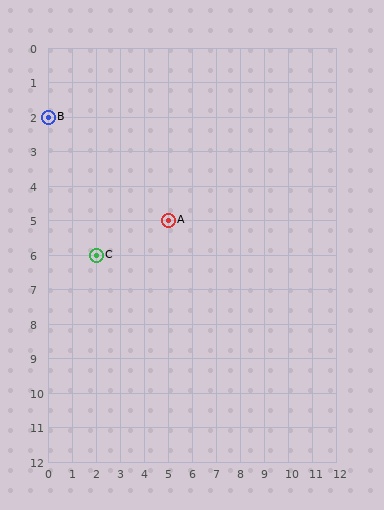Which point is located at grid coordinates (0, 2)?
Point B is at (0, 2).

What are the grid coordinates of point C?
Point C is at grid coordinates (2, 6).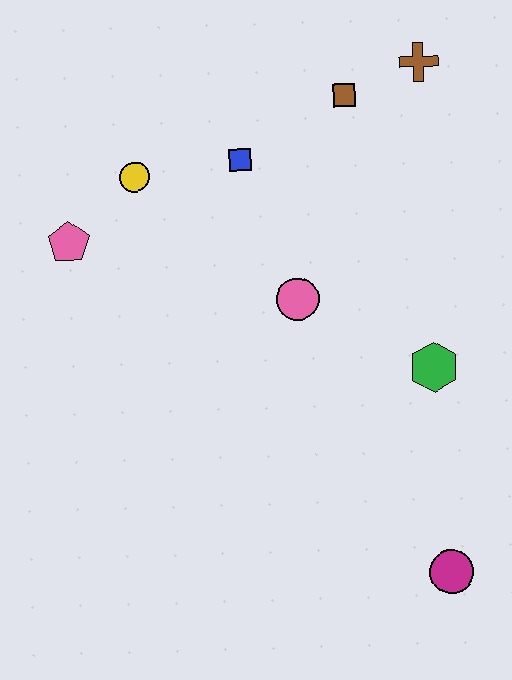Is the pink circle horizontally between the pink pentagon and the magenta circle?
Yes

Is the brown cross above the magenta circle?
Yes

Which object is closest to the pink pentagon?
The yellow circle is closest to the pink pentagon.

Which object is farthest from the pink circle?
The magenta circle is farthest from the pink circle.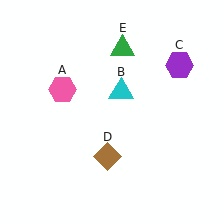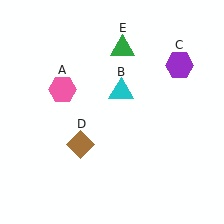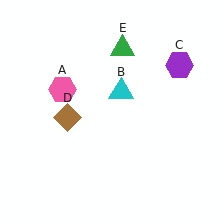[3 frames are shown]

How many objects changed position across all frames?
1 object changed position: brown diamond (object D).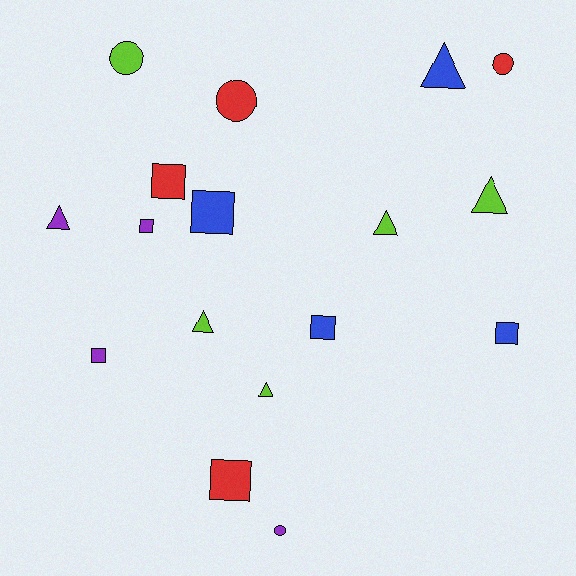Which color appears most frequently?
Lime, with 5 objects.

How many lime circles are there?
There is 1 lime circle.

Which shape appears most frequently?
Square, with 7 objects.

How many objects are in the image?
There are 17 objects.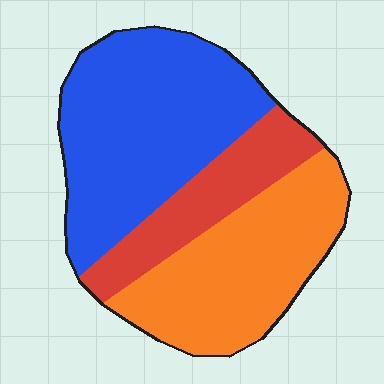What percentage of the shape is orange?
Orange takes up between a third and a half of the shape.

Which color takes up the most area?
Blue, at roughly 45%.